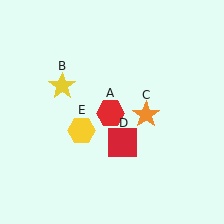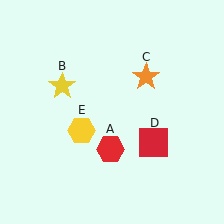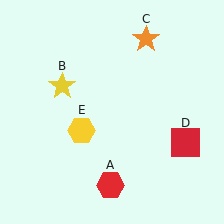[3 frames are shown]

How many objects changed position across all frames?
3 objects changed position: red hexagon (object A), orange star (object C), red square (object D).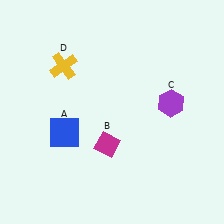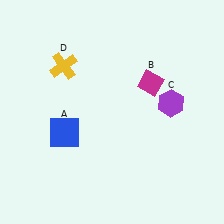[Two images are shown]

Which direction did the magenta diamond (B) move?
The magenta diamond (B) moved up.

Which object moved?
The magenta diamond (B) moved up.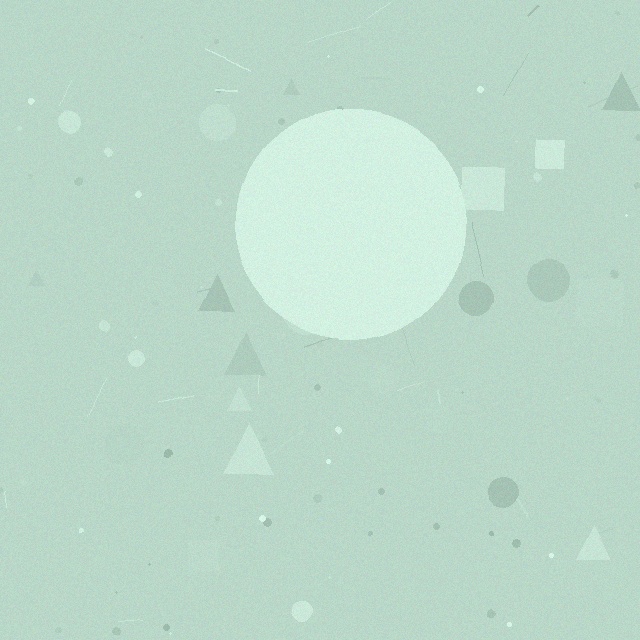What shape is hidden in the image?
A circle is hidden in the image.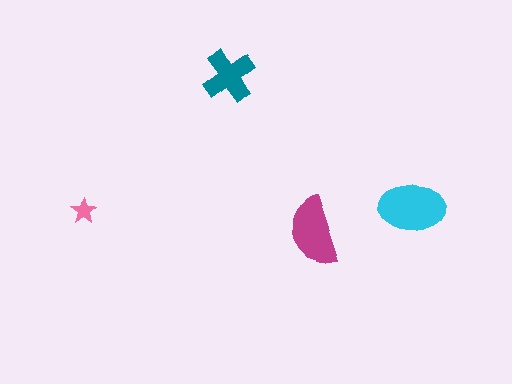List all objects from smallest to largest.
The pink star, the teal cross, the magenta semicircle, the cyan ellipse.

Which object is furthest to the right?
The cyan ellipse is rightmost.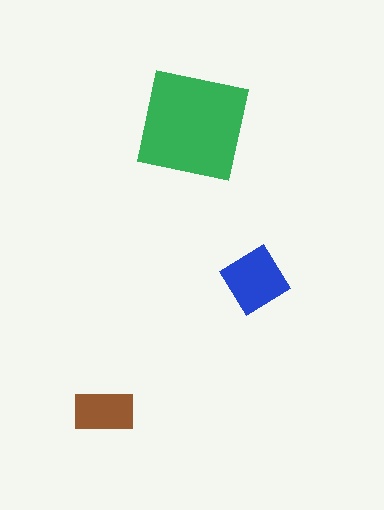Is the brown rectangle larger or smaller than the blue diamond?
Smaller.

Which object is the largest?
The green square.